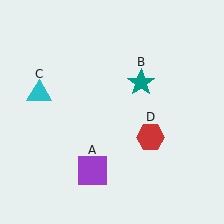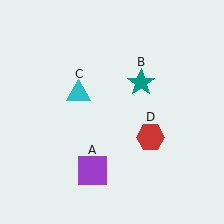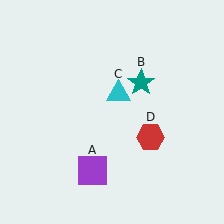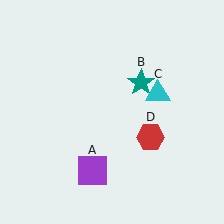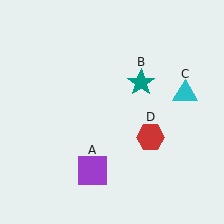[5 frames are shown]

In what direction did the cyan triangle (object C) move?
The cyan triangle (object C) moved right.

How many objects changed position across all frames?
1 object changed position: cyan triangle (object C).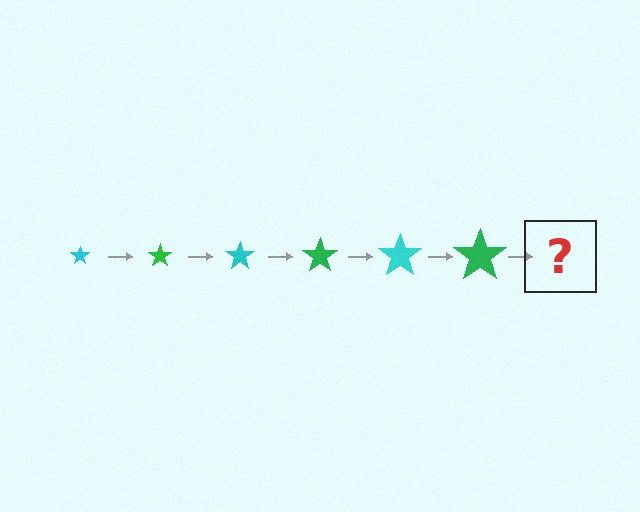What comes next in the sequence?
The next element should be a cyan star, larger than the previous one.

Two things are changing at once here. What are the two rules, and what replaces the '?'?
The two rules are that the star grows larger each step and the color cycles through cyan and green. The '?' should be a cyan star, larger than the previous one.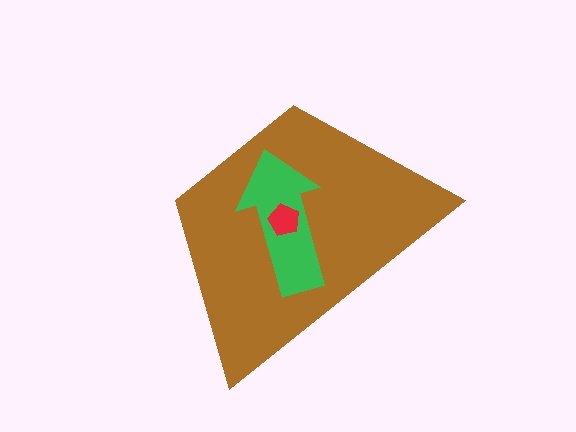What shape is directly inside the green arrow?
The red pentagon.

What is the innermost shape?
The red pentagon.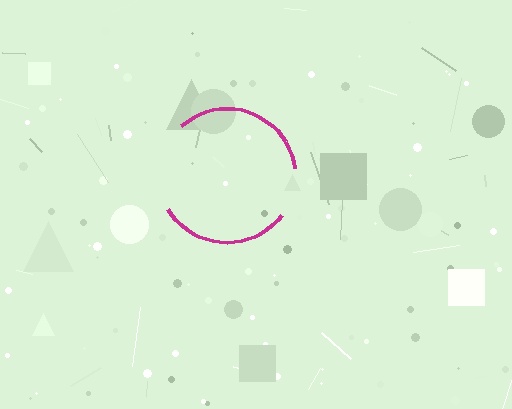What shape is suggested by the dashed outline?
The dashed outline suggests a circle.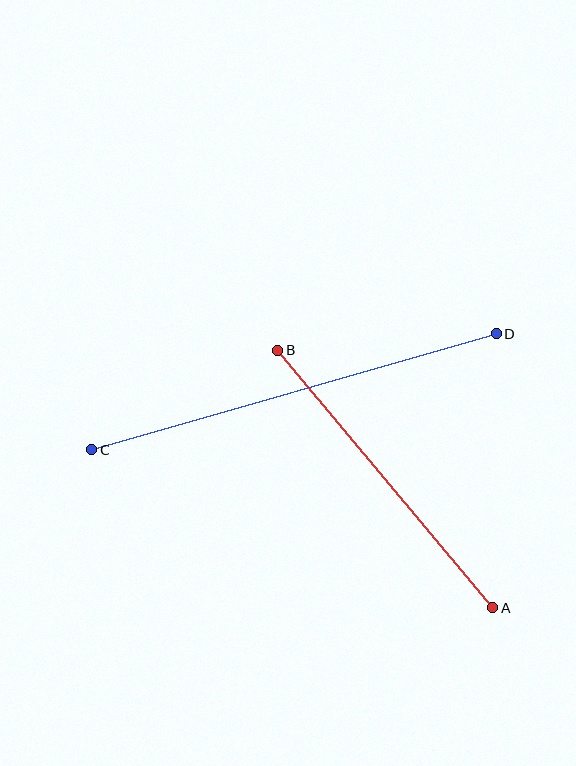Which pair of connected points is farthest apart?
Points C and D are farthest apart.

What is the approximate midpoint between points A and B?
The midpoint is at approximately (385, 479) pixels.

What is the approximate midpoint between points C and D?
The midpoint is at approximately (294, 392) pixels.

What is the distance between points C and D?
The distance is approximately 421 pixels.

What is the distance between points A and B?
The distance is approximately 335 pixels.